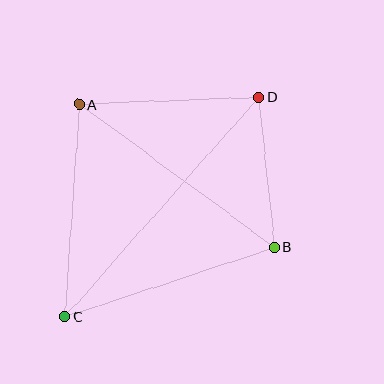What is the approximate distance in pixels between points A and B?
The distance between A and B is approximately 242 pixels.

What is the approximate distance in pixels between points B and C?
The distance between B and C is approximately 221 pixels.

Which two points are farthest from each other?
Points C and D are farthest from each other.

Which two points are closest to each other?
Points B and D are closest to each other.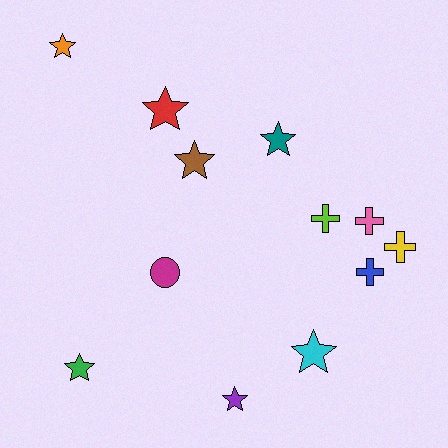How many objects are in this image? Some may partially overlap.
There are 12 objects.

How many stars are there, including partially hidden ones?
There are 7 stars.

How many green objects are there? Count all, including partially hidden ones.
There is 1 green object.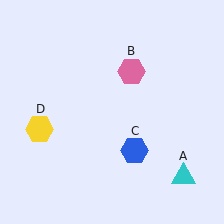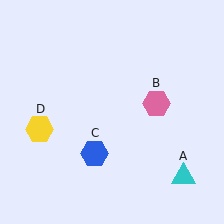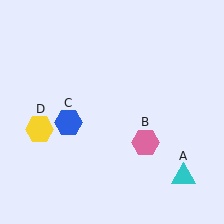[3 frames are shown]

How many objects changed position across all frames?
2 objects changed position: pink hexagon (object B), blue hexagon (object C).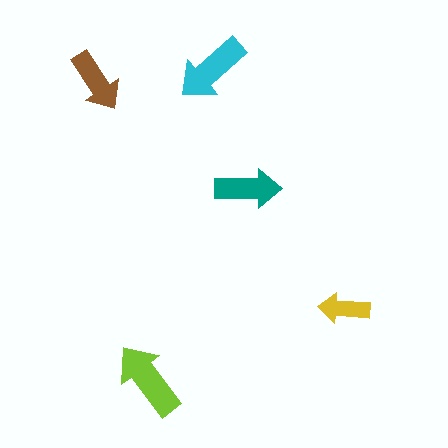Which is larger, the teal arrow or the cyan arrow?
The cyan one.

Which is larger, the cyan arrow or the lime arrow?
The lime one.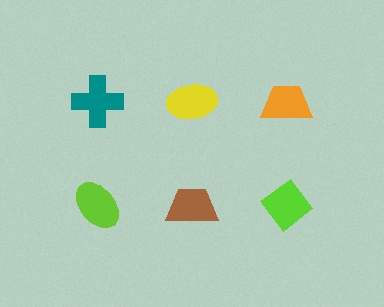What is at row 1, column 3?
An orange trapezoid.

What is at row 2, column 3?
A lime diamond.